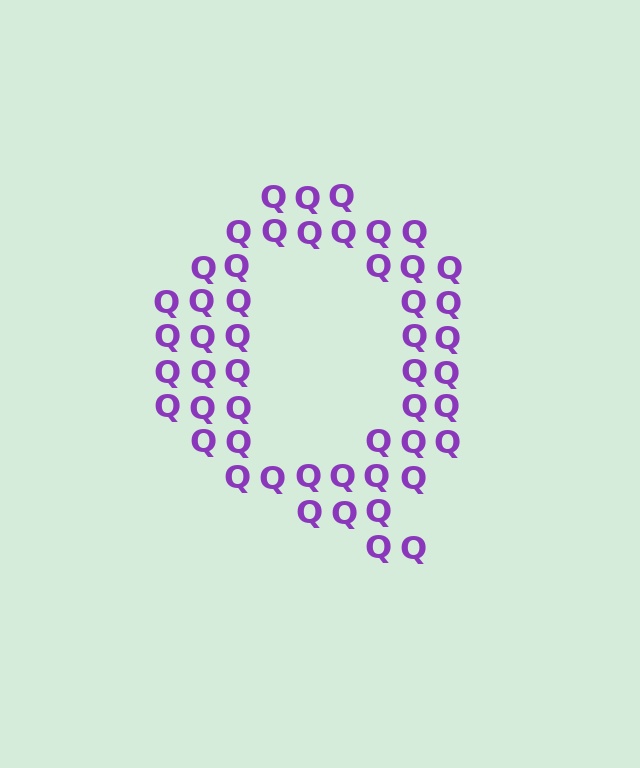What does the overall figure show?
The overall figure shows the letter Q.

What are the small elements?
The small elements are letter Q's.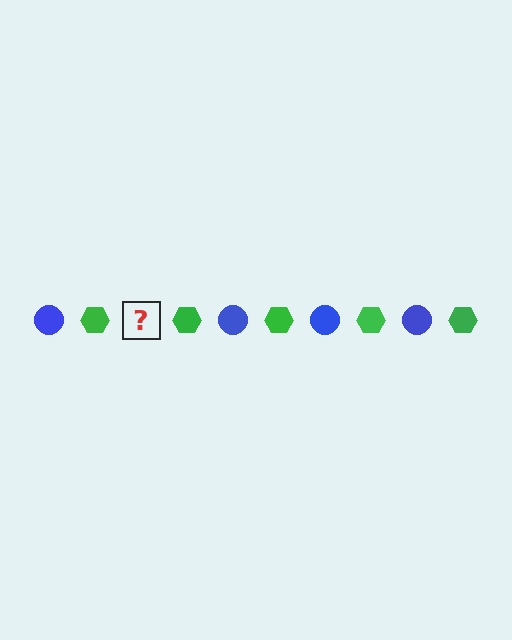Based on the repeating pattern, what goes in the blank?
The blank should be a blue circle.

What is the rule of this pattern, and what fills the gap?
The rule is that the pattern alternates between blue circle and green hexagon. The gap should be filled with a blue circle.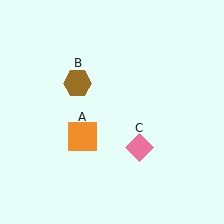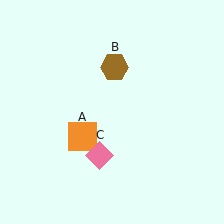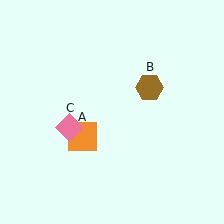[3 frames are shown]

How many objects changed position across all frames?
2 objects changed position: brown hexagon (object B), pink diamond (object C).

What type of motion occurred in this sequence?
The brown hexagon (object B), pink diamond (object C) rotated clockwise around the center of the scene.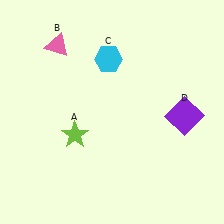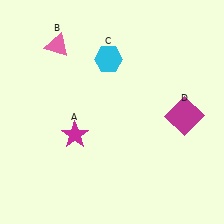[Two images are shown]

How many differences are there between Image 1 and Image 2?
There are 2 differences between the two images.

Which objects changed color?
A changed from lime to magenta. D changed from purple to magenta.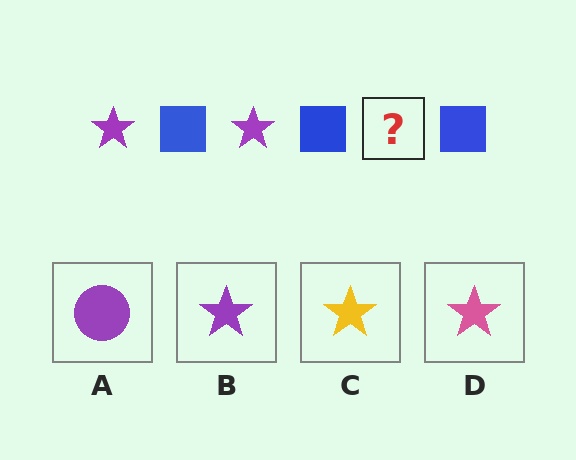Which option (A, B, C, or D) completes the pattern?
B.